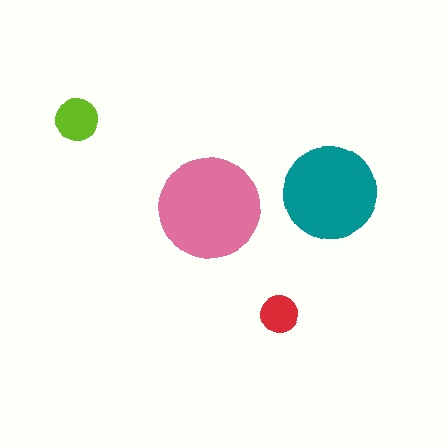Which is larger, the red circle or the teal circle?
The teal one.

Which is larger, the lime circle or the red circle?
The lime one.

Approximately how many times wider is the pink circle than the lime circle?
About 2.5 times wider.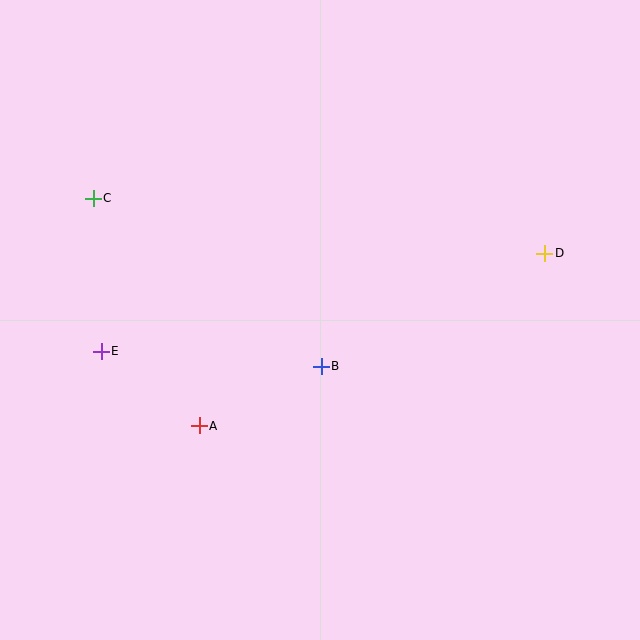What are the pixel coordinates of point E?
Point E is at (101, 351).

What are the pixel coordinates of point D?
Point D is at (545, 253).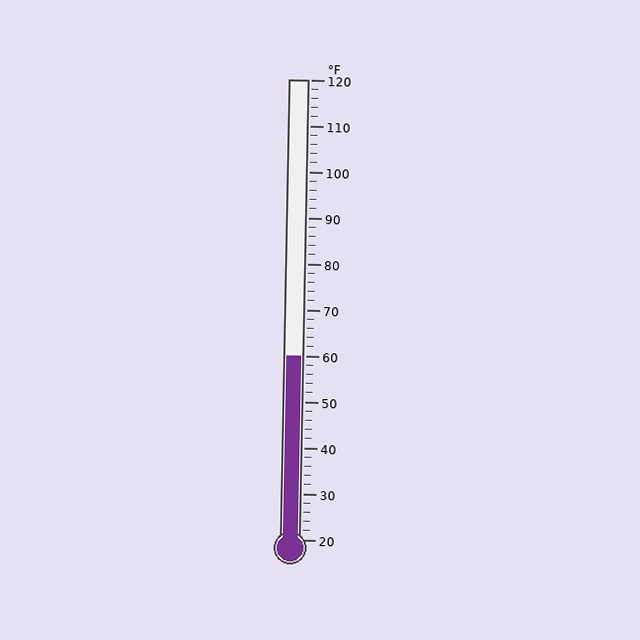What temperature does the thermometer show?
The thermometer shows approximately 60°F.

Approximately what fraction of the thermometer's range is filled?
The thermometer is filled to approximately 40% of its range.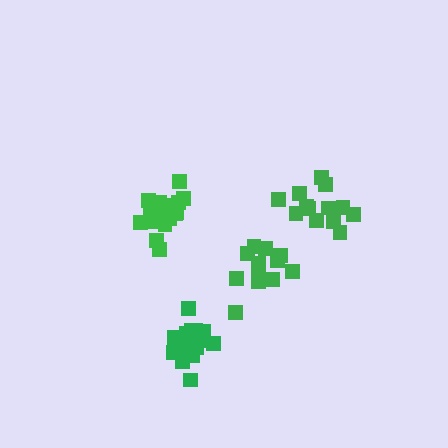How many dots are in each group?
Group 1: 13 dots, Group 2: 17 dots, Group 3: 18 dots, Group 4: 14 dots (62 total).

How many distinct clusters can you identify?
There are 4 distinct clusters.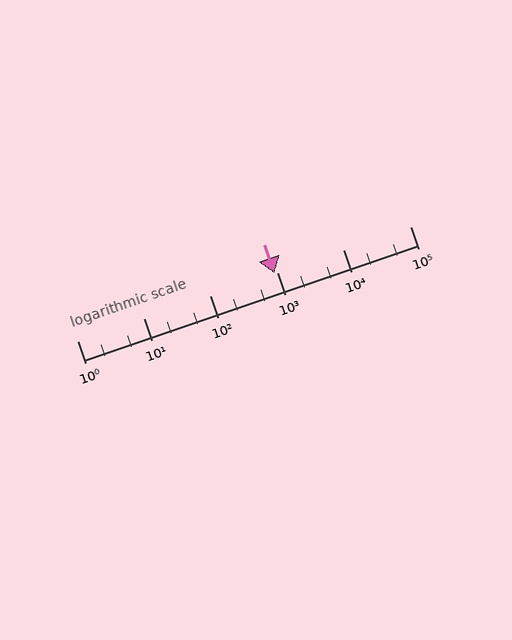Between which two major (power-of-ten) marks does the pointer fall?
The pointer is between 100 and 1000.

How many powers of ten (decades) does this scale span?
The scale spans 5 decades, from 1 to 100000.